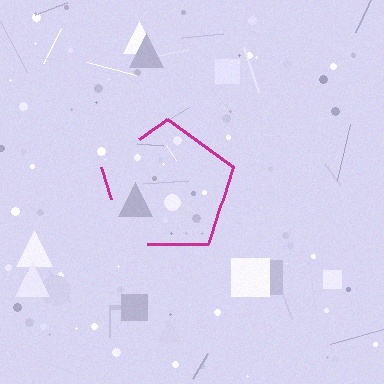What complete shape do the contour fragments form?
The contour fragments form a pentagon.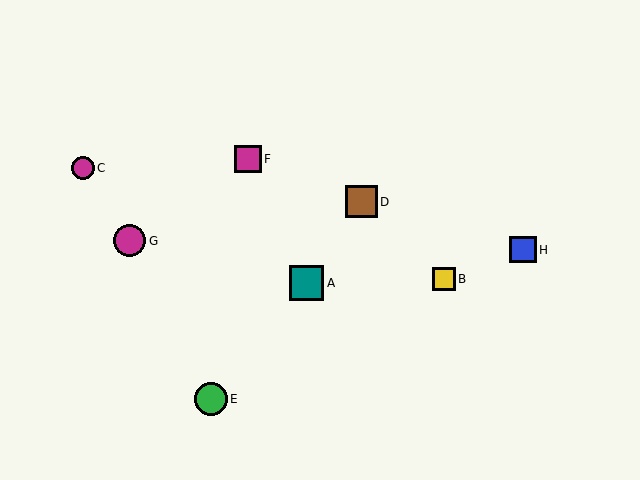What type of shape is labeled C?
Shape C is a magenta circle.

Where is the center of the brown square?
The center of the brown square is at (361, 202).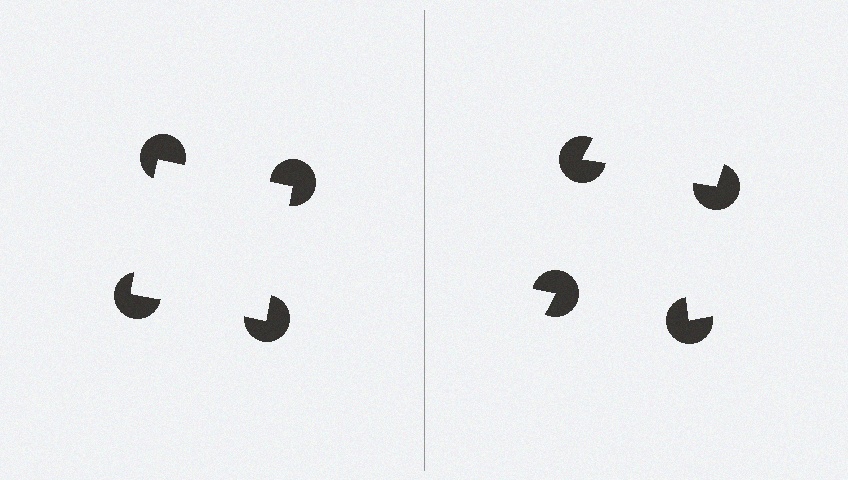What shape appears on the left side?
An illusory square.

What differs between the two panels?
The pac-man discs are positioned identically on both sides; only the wedge orientations differ. On the left they align to a square; on the right they are misaligned.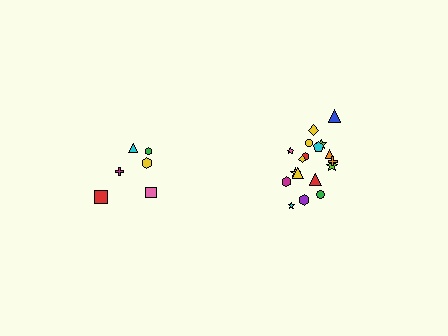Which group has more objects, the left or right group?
The right group.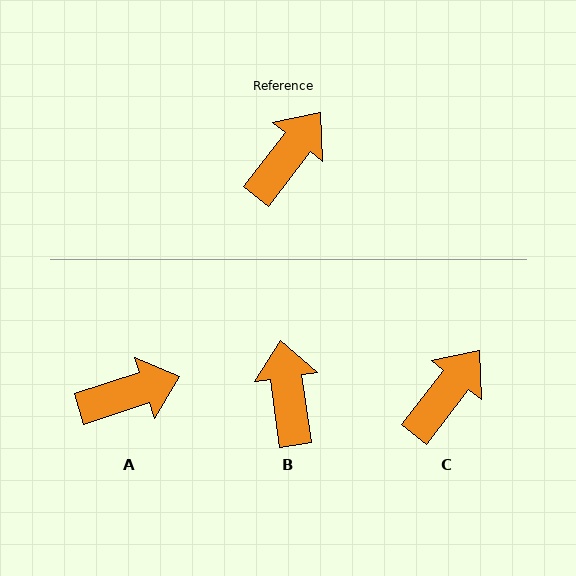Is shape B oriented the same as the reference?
No, it is off by about 46 degrees.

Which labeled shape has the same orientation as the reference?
C.